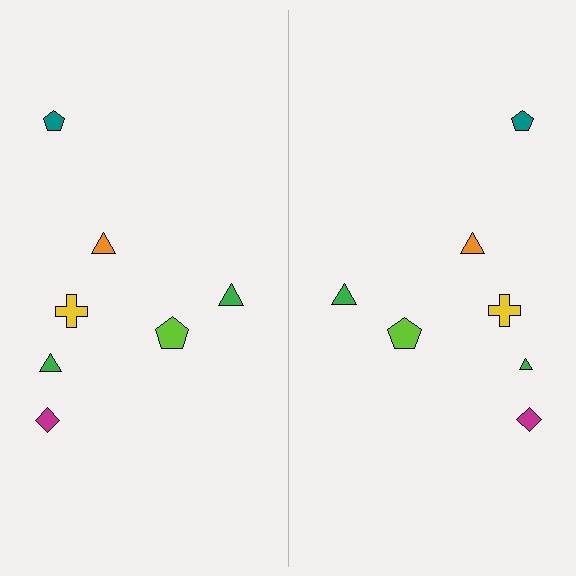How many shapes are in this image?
There are 14 shapes in this image.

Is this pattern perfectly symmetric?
No, the pattern is not perfectly symmetric. The green triangle on the right side has a different size than its mirror counterpart.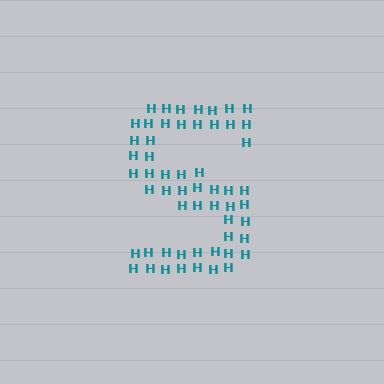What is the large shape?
The large shape is the letter S.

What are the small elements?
The small elements are letter H's.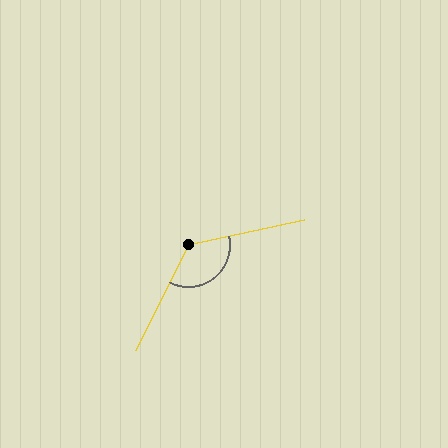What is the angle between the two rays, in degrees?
Approximately 129 degrees.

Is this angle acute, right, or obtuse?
It is obtuse.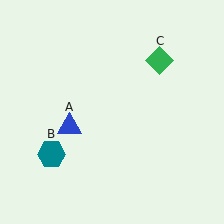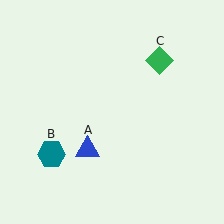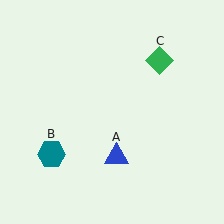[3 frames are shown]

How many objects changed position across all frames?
1 object changed position: blue triangle (object A).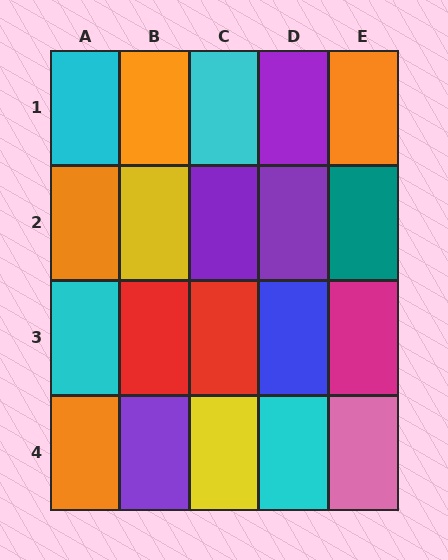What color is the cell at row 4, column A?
Orange.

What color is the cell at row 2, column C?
Purple.